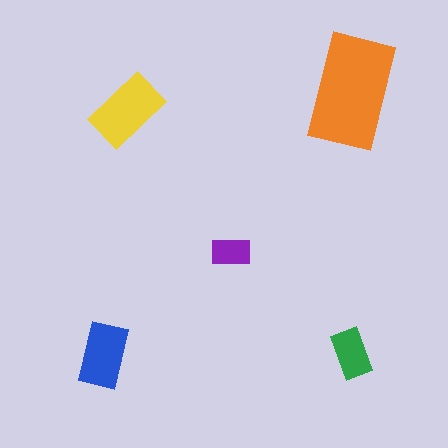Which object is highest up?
The orange rectangle is topmost.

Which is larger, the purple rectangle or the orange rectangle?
The orange one.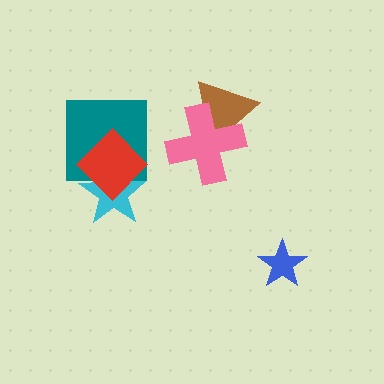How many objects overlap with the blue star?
0 objects overlap with the blue star.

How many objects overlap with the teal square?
2 objects overlap with the teal square.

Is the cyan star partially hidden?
Yes, it is partially covered by another shape.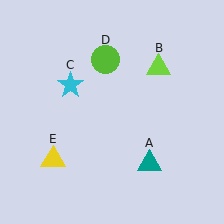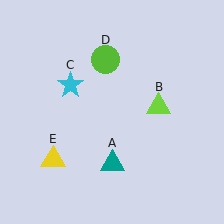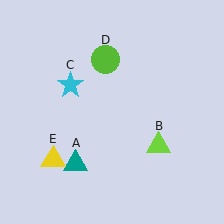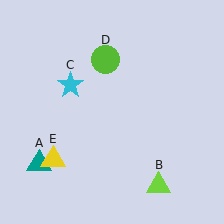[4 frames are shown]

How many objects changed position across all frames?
2 objects changed position: teal triangle (object A), lime triangle (object B).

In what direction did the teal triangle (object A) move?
The teal triangle (object A) moved left.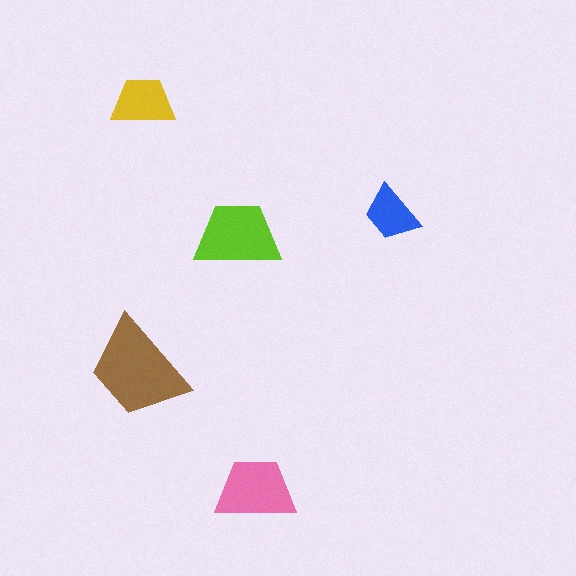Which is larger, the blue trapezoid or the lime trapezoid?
The lime one.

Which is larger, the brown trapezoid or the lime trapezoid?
The brown one.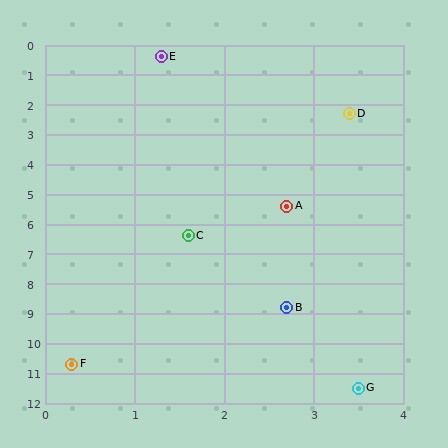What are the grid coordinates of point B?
Point B is at approximately (2.7, 8.8).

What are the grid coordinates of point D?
Point D is at approximately (3.4, 2.3).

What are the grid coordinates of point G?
Point G is at approximately (3.5, 11.5).